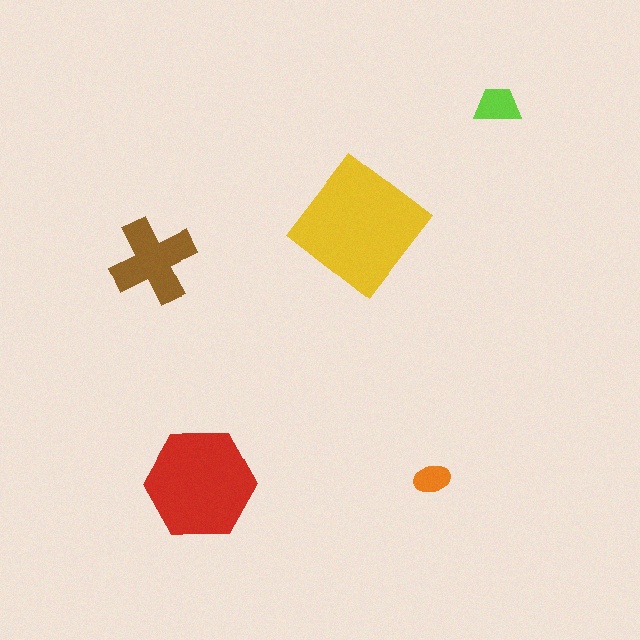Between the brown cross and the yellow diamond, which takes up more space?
The yellow diamond.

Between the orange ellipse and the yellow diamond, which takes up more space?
The yellow diamond.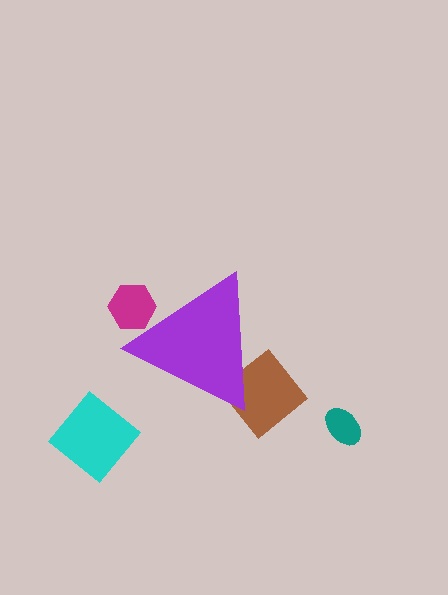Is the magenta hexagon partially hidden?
Yes, the magenta hexagon is partially hidden behind the purple triangle.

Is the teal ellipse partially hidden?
No, the teal ellipse is fully visible.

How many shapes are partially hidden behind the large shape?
2 shapes are partially hidden.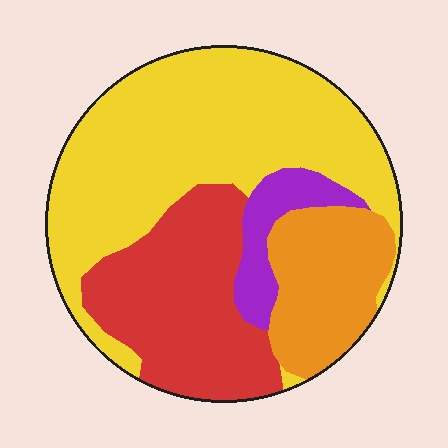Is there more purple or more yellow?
Yellow.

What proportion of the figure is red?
Red covers about 25% of the figure.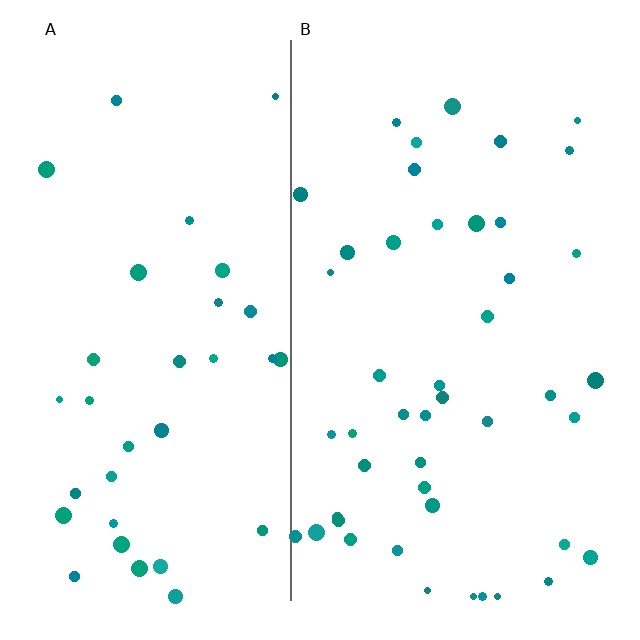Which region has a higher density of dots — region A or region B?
B (the right).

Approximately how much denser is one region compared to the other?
Approximately 1.3× — region B over region A.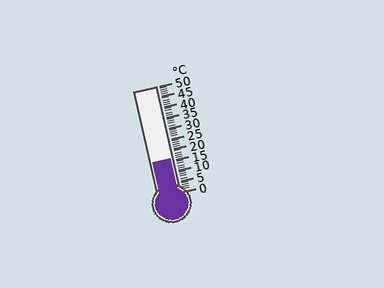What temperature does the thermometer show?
The thermometer shows approximately 16°C.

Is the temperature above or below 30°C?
The temperature is below 30°C.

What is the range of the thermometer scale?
The thermometer scale ranges from 0°C to 50°C.